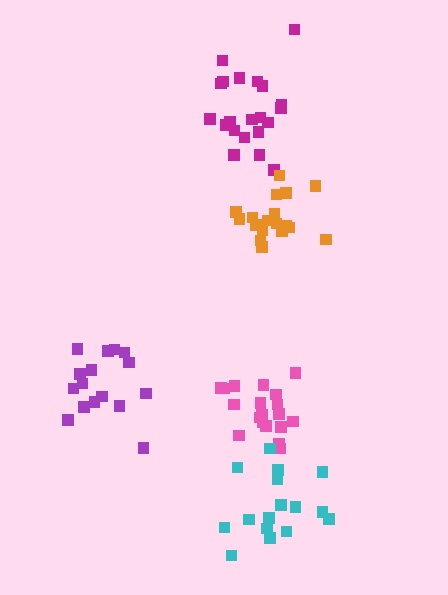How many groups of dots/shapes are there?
There are 5 groups.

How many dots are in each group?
Group 1: 21 dots, Group 2: 16 dots, Group 3: 18 dots, Group 4: 19 dots, Group 5: 16 dots (90 total).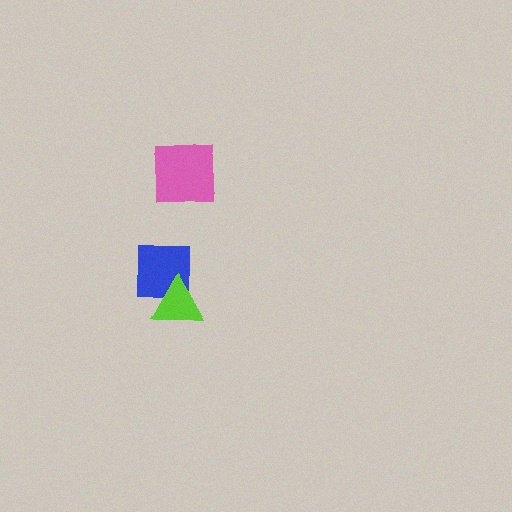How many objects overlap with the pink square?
0 objects overlap with the pink square.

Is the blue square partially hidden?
Yes, it is partially covered by another shape.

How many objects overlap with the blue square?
1 object overlaps with the blue square.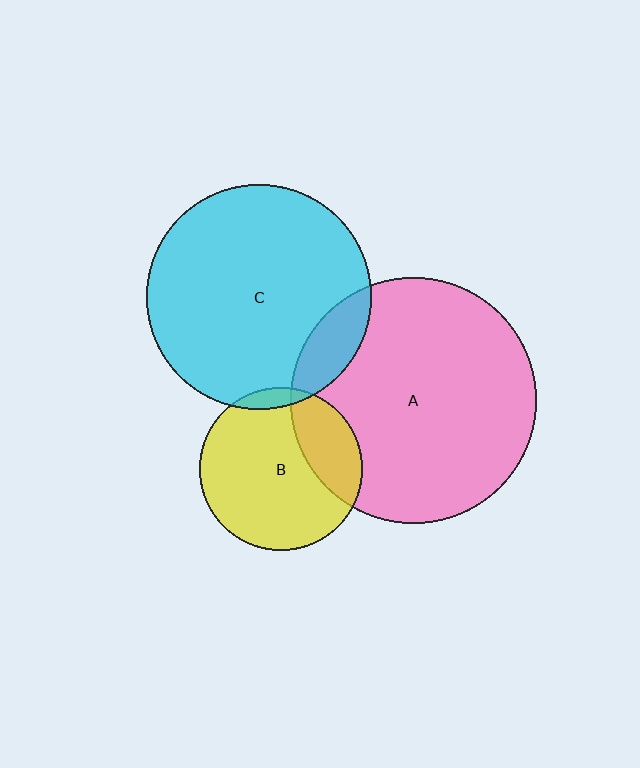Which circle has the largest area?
Circle A (pink).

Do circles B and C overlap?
Yes.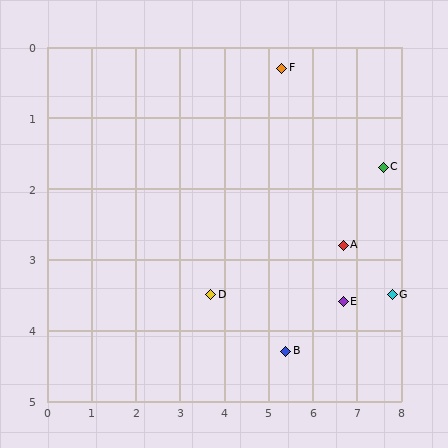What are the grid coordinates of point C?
Point C is at approximately (7.6, 1.7).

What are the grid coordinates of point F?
Point F is at approximately (5.3, 0.3).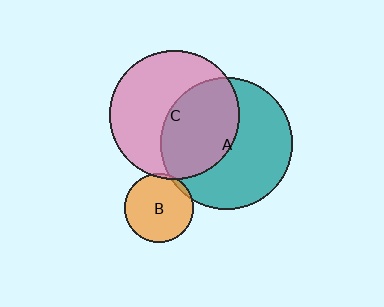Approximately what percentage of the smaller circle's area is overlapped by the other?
Approximately 45%.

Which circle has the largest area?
Circle A (teal).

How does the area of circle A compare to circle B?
Approximately 3.7 times.